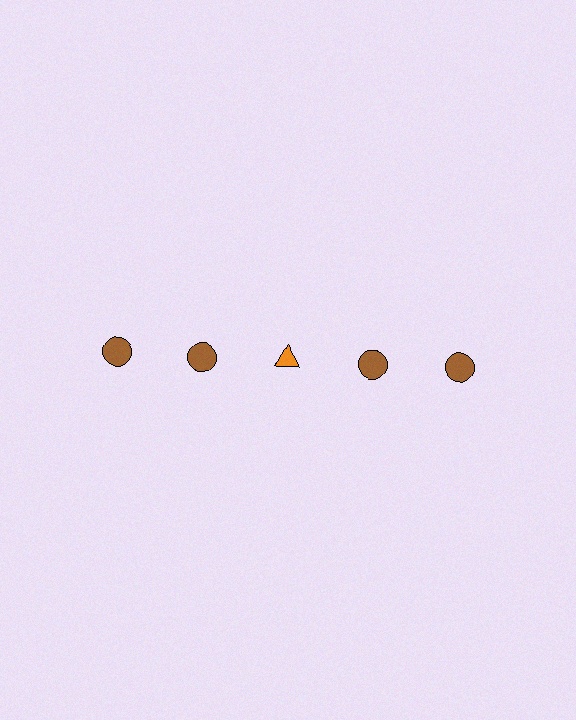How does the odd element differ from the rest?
It differs in both color (orange instead of brown) and shape (triangle instead of circle).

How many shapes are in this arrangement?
There are 5 shapes arranged in a grid pattern.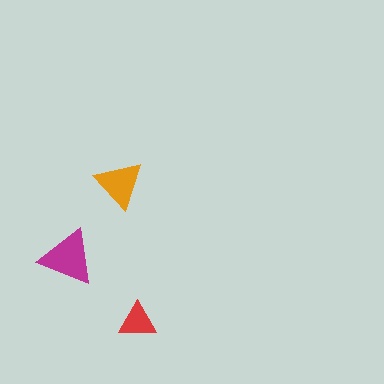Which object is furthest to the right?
The red triangle is rightmost.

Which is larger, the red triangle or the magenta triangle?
The magenta one.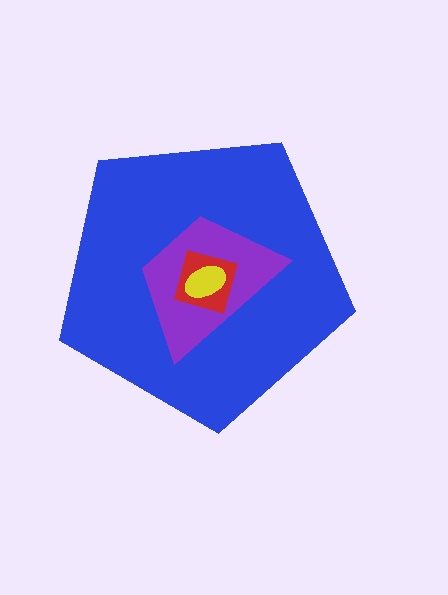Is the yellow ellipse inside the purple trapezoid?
Yes.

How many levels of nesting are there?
4.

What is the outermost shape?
The blue pentagon.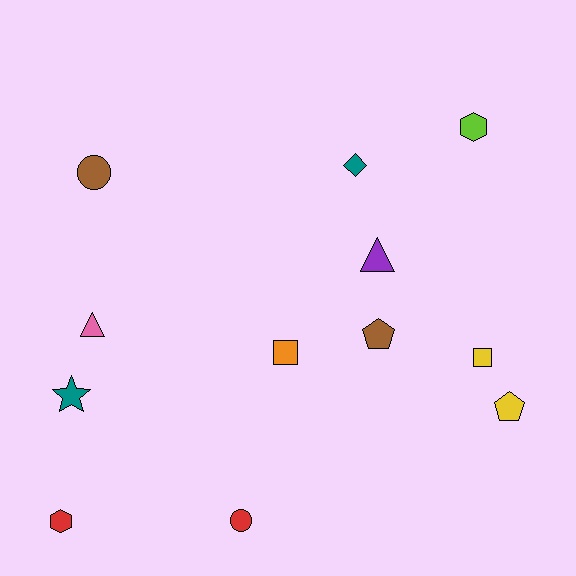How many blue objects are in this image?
There are no blue objects.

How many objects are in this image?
There are 12 objects.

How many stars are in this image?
There is 1 star.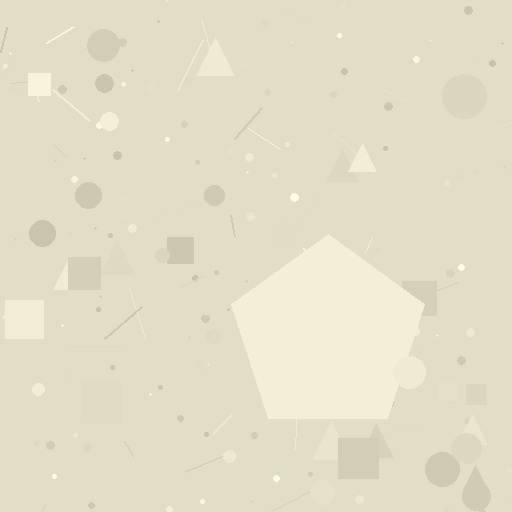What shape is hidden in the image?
A pentagon is hidden in the image.